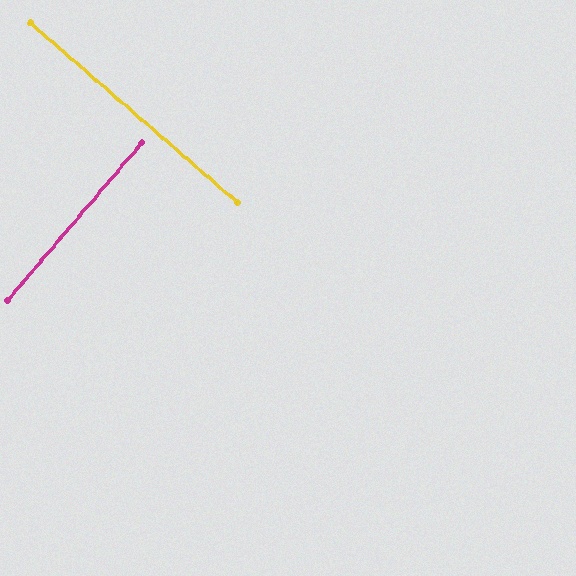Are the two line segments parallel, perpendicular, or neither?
Perpendicular — they meet at approximately 89°.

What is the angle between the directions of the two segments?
Approximately 89 degrees.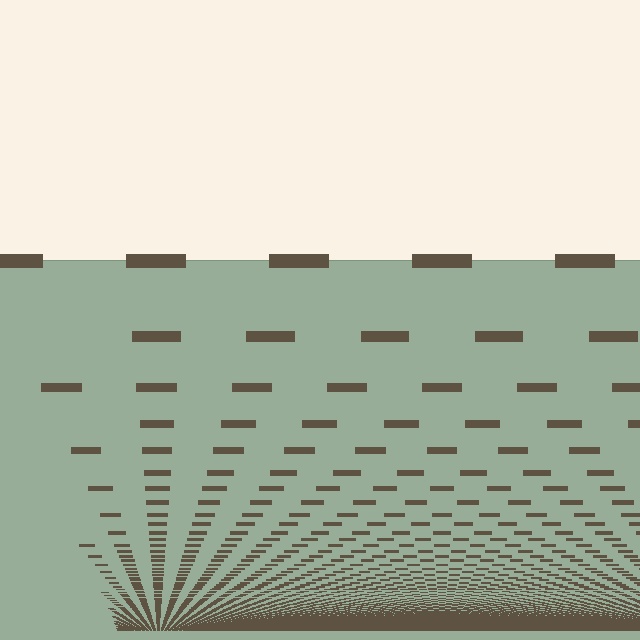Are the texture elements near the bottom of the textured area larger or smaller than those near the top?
Smaller. The gradient is inverted — elements near the bottom are smaller and denser.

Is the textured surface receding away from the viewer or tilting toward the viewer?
The surface appears to tilt toward the viewer. Texture elements get larger and sparser toward the top.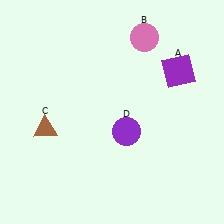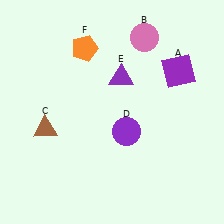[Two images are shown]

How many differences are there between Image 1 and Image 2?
There are 2 differences between the two images.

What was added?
A purple triangle (E), an orange pentagon (F) were added in Image 2.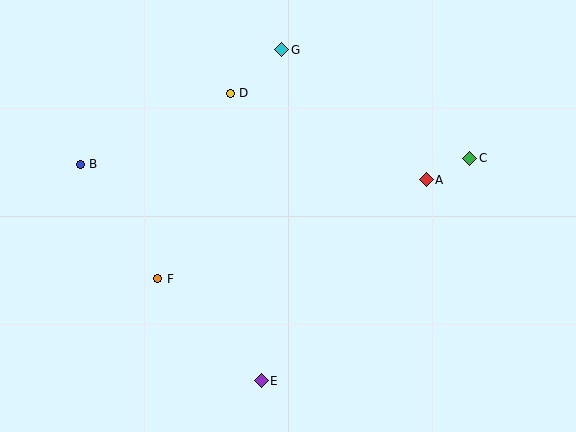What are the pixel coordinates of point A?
Point A is at (426, 180).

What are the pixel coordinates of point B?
Point B is at (80, 164).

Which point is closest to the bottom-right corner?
Point A is closest to the bottom-right corner.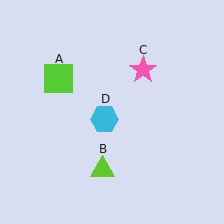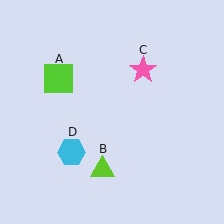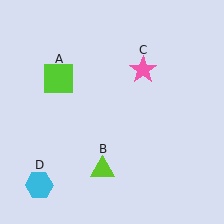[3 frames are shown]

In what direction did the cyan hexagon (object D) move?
The cyan hexagon (object D) moved down and to the left.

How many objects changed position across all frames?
1 object changed position: cyan hexagon (object D).